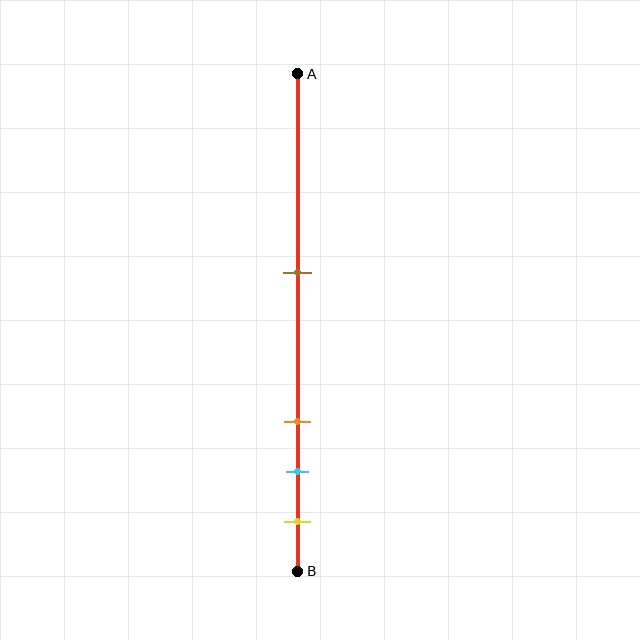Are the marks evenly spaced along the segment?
No, the marks are not evenly spaced.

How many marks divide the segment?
There are 4 marks dividing the segment.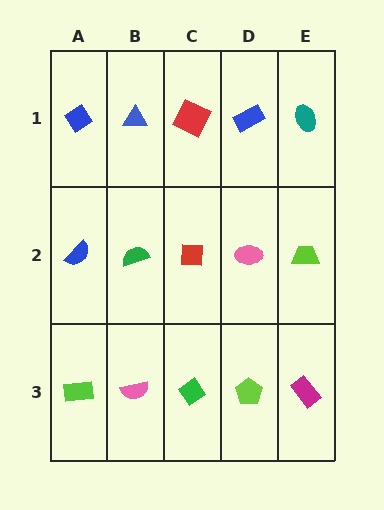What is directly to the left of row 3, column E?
A lime pentagon.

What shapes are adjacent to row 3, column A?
A blue semicircle (row 2, column A), a pink semicircle (row 3, column B).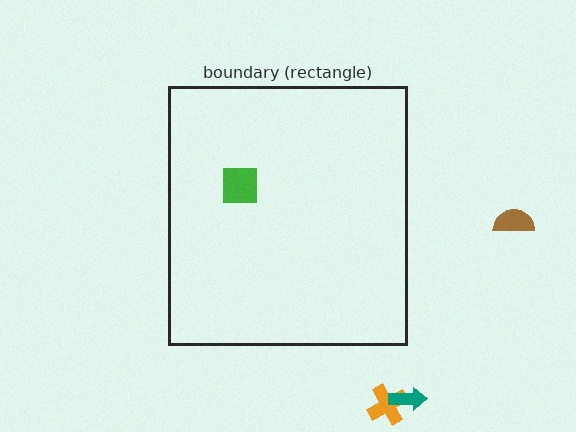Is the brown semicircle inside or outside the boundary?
Outside.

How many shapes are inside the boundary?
1 inside, 3 outside.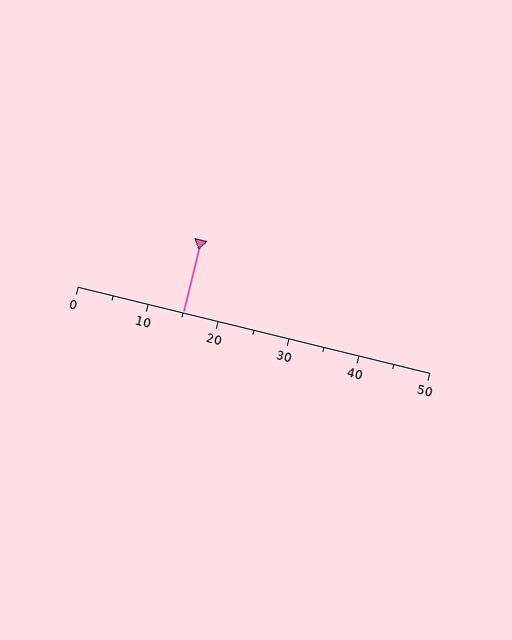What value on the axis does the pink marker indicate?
The marker indicates approximately 15.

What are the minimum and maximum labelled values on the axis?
The axis runs from 0 to 50.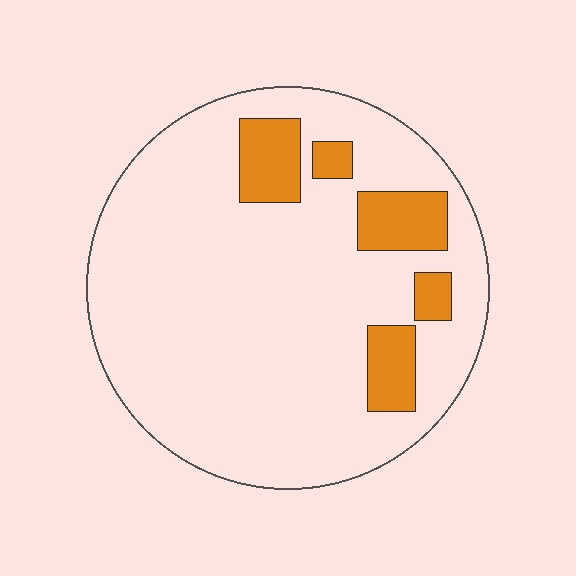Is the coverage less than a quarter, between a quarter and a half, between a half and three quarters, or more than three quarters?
Less than a quarter.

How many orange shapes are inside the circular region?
5.